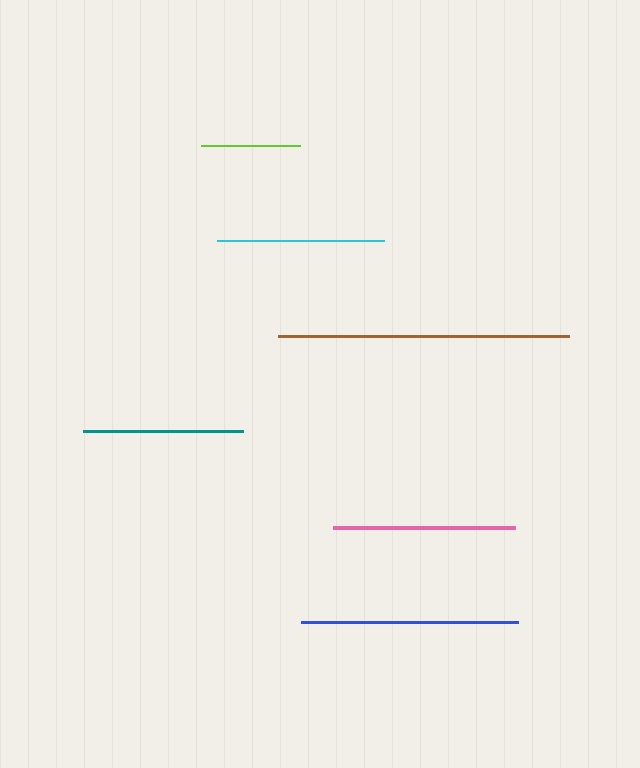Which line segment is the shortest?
The lime line is the shortest at approximately 100 pixels.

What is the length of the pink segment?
The pink segment is approximately 182 pixels long.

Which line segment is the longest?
The brown line is the longest at approximately 292 pixels.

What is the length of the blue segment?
The blue segment is approximately 217 pixels long.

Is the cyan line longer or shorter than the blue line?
The blue line is longer than the cyan line.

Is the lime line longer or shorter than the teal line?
The teal line is longer than the lime line.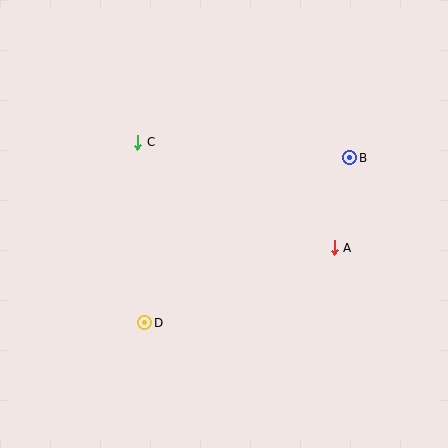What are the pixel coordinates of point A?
Point A is at (334, 248).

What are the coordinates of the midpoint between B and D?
The midpoint between B and D is at (247, 240).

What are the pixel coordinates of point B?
Point B is at (350, 158).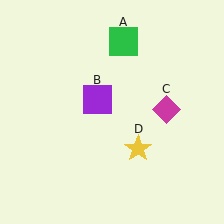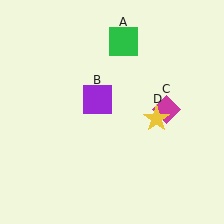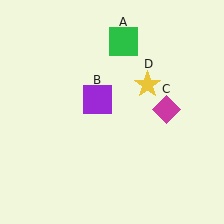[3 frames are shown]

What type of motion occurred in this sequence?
The yellow star (object D) rotated counterclockwise around the center of the scene.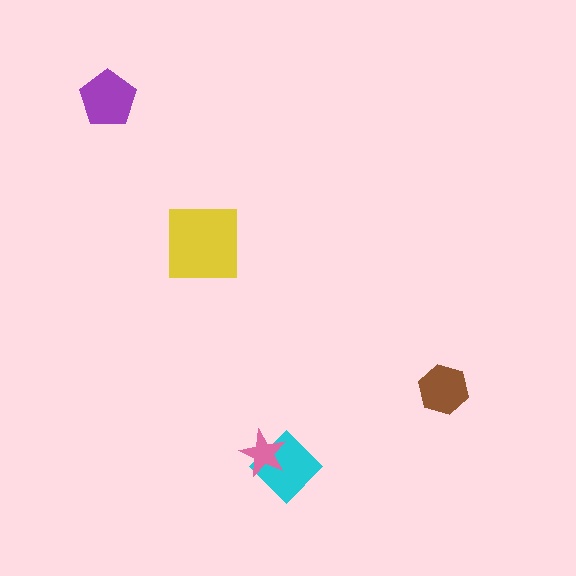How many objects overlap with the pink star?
1 object overlaps with the pink star.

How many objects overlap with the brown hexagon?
0 objects overlap with the brown hexagon.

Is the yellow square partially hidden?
No, no other shape covers it.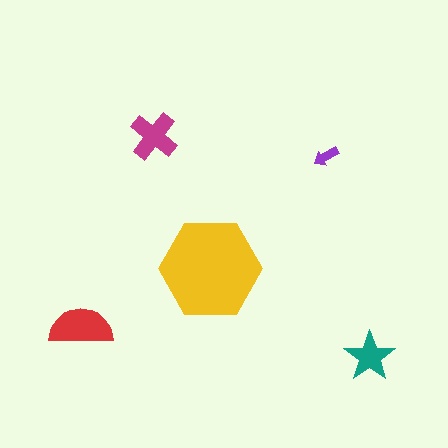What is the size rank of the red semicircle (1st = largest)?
2nd.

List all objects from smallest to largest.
The purple arrow, the teal star, the magenta cross, the red semicircle, the yellow hexagon.